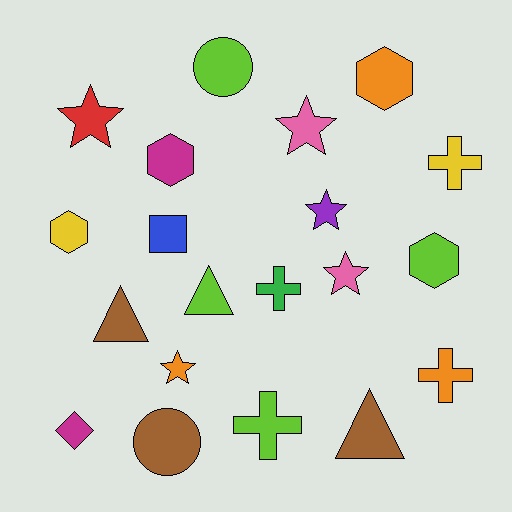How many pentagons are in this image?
There are no pentagons.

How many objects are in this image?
There are 20 objects.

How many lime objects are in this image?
There are 4 lime objects.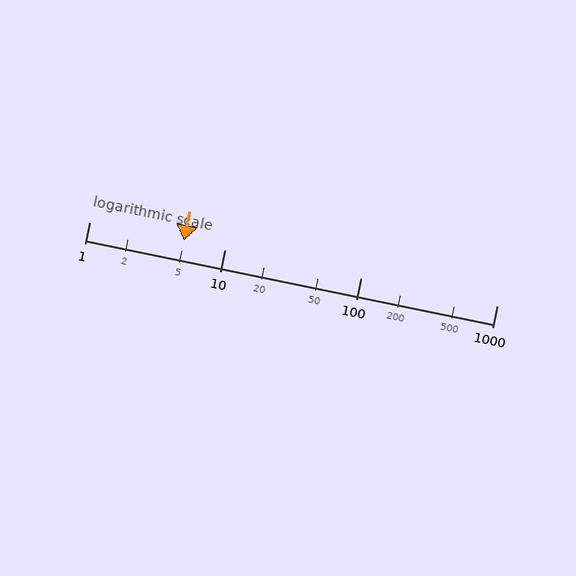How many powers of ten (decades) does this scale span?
The scale spans 3 decades, from 1 to 1000.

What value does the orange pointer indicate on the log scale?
The pointer indicates approximately 5.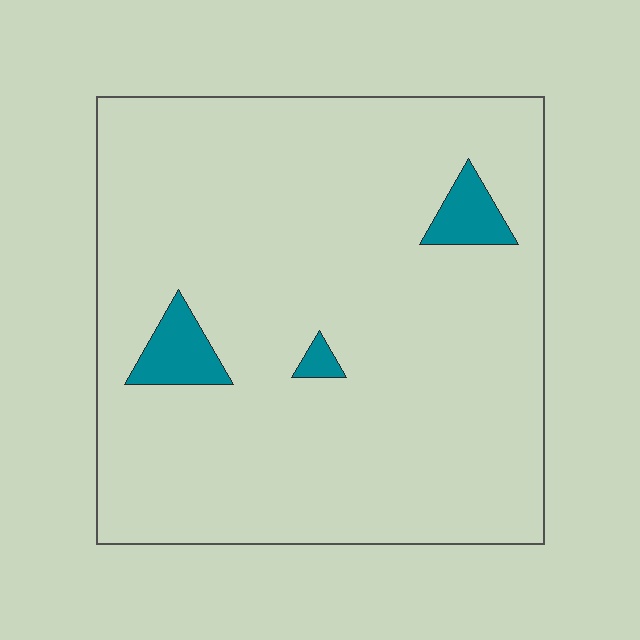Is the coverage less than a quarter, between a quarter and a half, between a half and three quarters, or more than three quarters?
Less than a quarter.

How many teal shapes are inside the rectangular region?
3.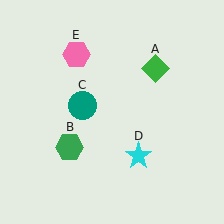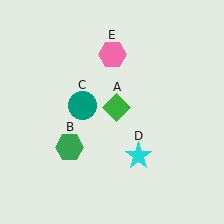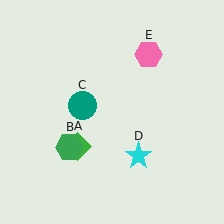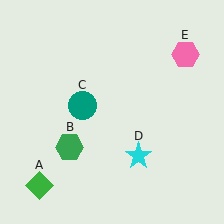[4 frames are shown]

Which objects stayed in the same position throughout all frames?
Green hexagon (object B) and teal circle (object C) and cyan star (object D) remained stationary.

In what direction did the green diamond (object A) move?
The green diamond (object A) moved down and to the left.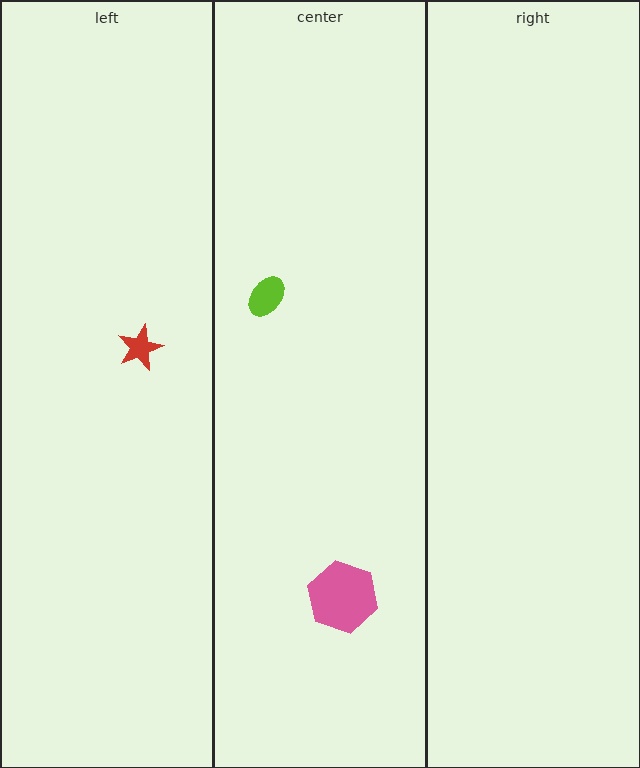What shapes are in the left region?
The red star.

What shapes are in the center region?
The lime ellipse, the pink hexagon.